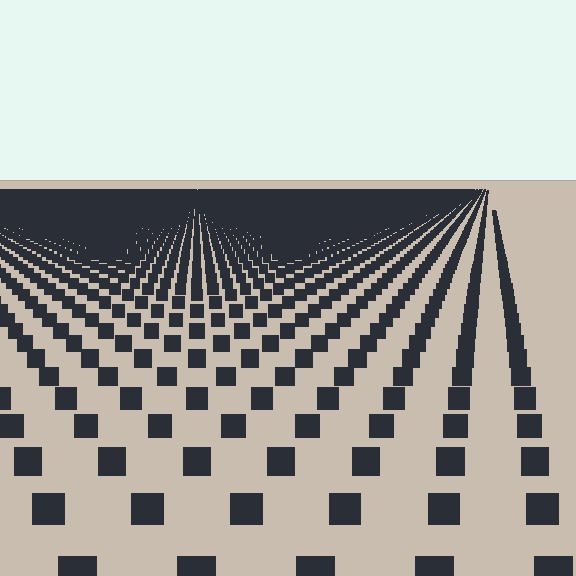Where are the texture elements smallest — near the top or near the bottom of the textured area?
Near the top.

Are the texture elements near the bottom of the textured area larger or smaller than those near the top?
Larger. Near the bottom, elements are closer to the viewer and appear at a bigger on-screen size.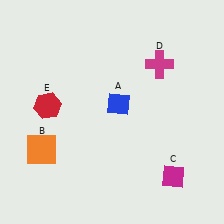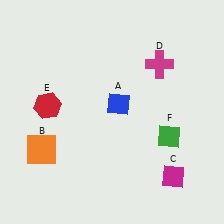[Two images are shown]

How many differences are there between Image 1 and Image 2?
There is 1 difference between the two images.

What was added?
A green diamond (F) was added in Image 2.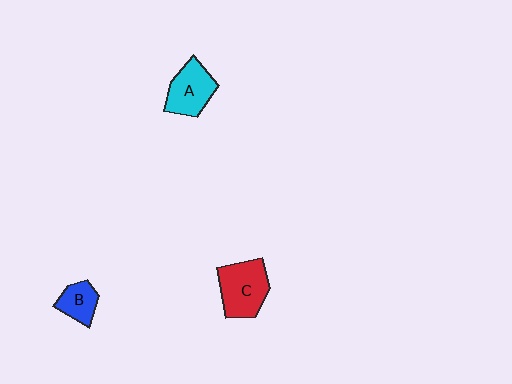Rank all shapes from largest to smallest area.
From largest to smallest: C (red), A (cyan), B (blue).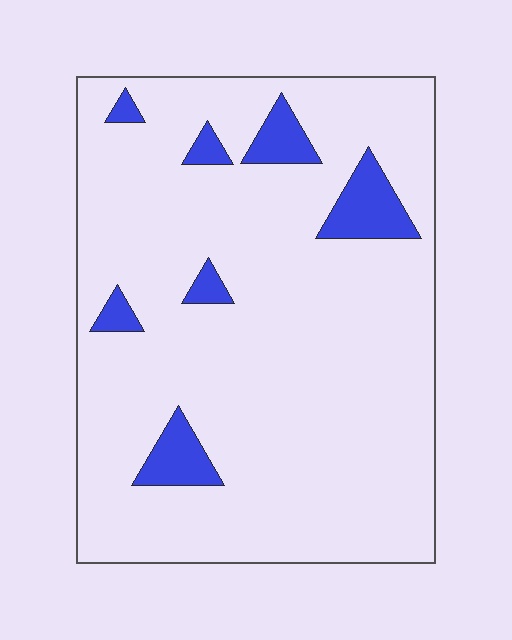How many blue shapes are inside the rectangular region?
7.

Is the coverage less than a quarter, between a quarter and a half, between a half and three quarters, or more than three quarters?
Less than a quarter.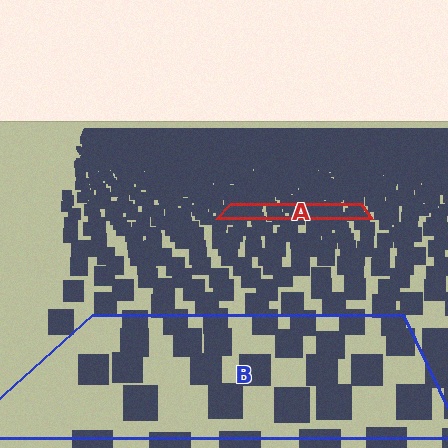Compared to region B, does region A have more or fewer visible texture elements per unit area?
Region A has more texture elements per unit area — they are packed more densely because it is farther away.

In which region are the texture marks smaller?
The texture marks are smaller in region A, because it is farther away.